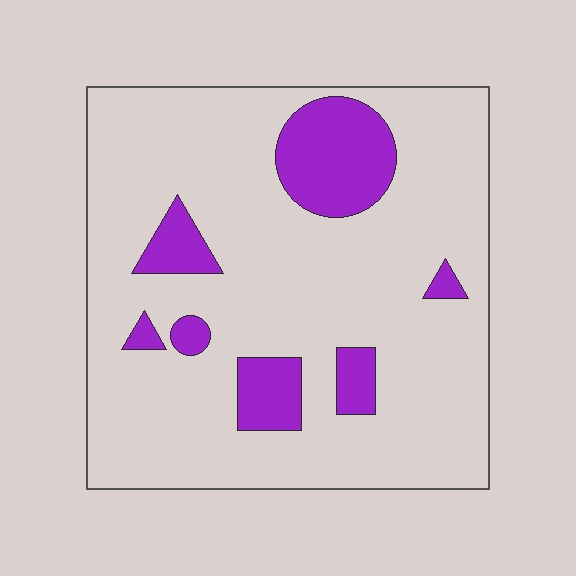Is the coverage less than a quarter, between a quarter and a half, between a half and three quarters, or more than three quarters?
Less than a quarter.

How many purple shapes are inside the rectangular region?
7.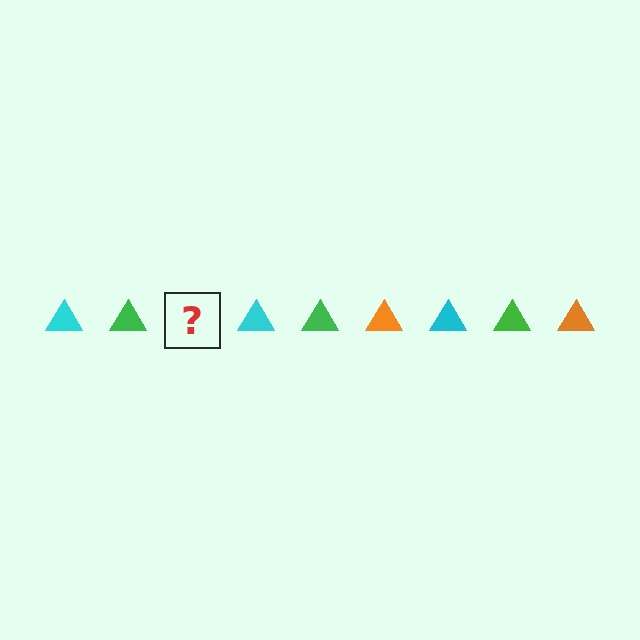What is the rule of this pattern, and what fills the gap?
The rule is that the pattern cycles through cyan, green, orange triangles. The gap should be filled with an orange triangle.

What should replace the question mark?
The question mark should be replaced with an orange triangle.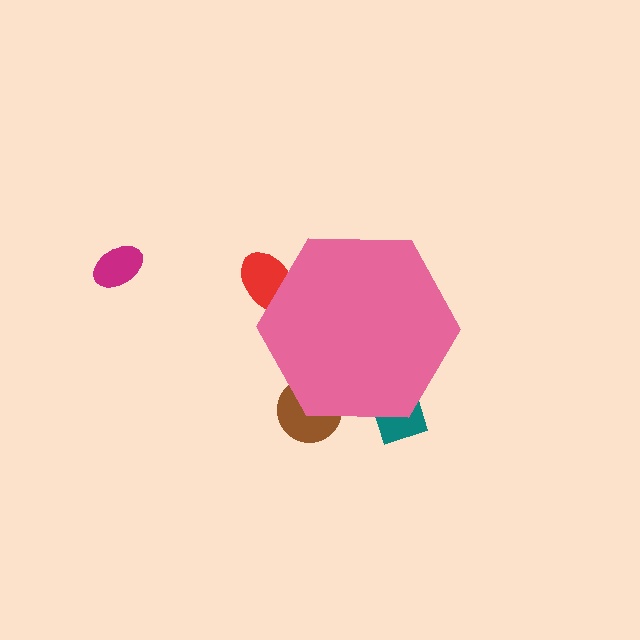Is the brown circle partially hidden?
Yes, the brown circle is partially hidden behind the pink hexagon.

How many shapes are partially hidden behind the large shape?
3 shapes are partially hidden.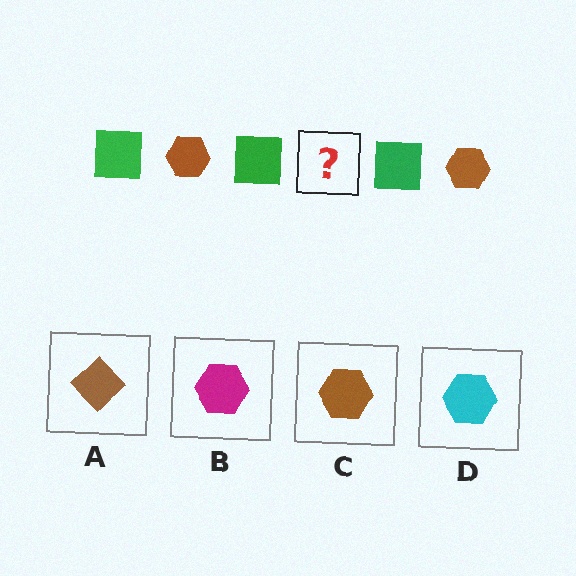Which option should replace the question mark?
Option C.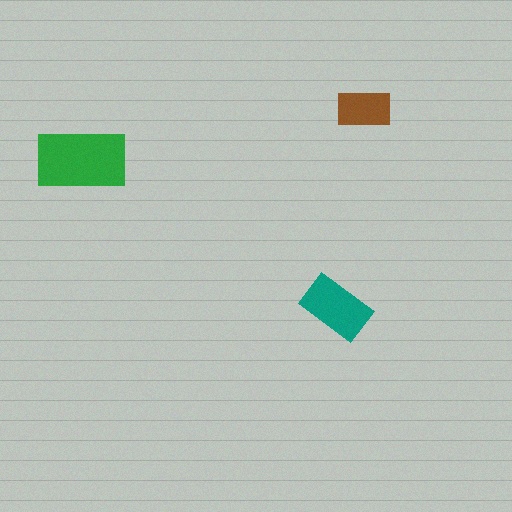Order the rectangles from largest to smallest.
the green one, the teal one, the brown one.